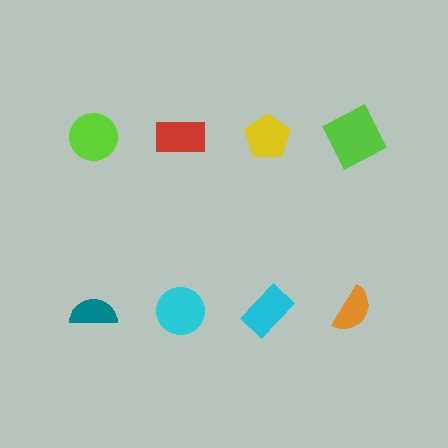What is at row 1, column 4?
A lime square.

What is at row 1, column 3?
A yellow pentagon.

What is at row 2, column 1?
A teal semicircle.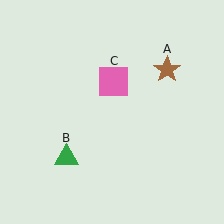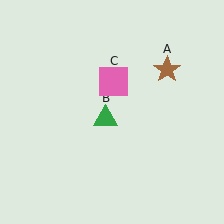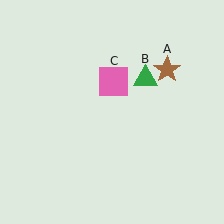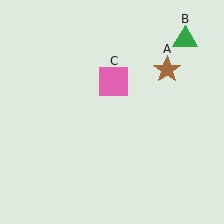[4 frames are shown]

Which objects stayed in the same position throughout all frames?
Brown star (object A) and pink square (object C) remained stationary.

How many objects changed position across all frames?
1 object changed position: green triangle (object B).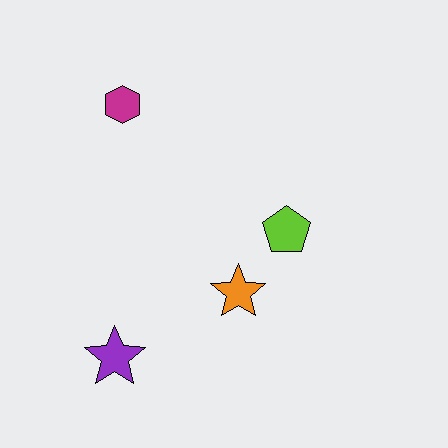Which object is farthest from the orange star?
The magenta hexagon is farthest from the orange star.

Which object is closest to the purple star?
The orange star is closest to the purple star.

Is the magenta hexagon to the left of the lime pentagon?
Yes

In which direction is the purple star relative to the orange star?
The purple star is to the left of the orange star.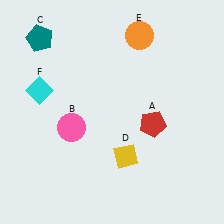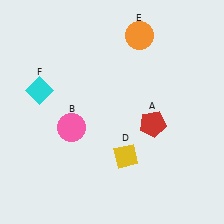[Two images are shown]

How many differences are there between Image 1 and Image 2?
There is 1 difference between the two images.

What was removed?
The teal pentagon (C) was removed in Image 2.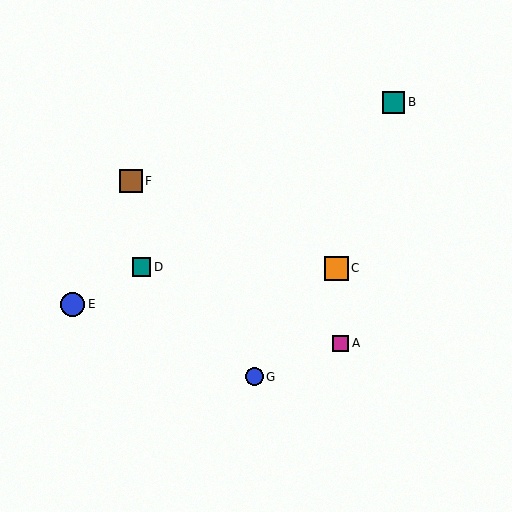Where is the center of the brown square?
The center of the brown square is at (131, 181).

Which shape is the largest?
The blue circle (labeled E) is the largest.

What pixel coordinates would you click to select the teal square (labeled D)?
Click at (141, 267) to select the teal square D.